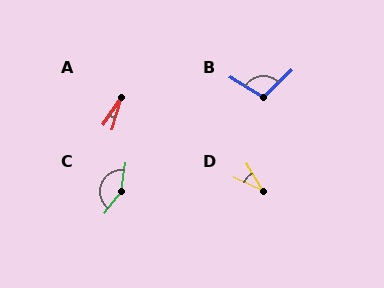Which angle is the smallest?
A, at approximately 18 degrees.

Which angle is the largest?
C, at approximately 151 degrees.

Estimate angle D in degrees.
Approximately 35 degrees.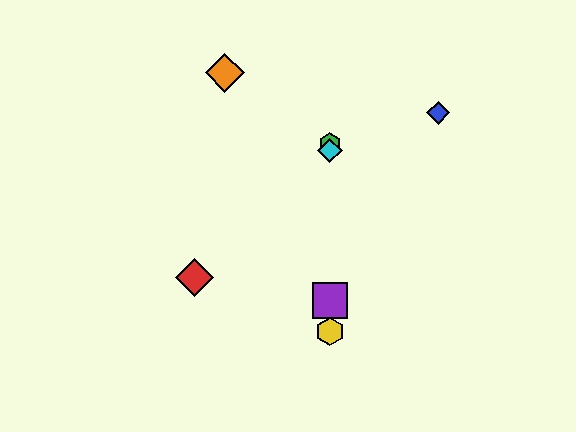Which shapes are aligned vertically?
The green hexagon, the yellow hexagon, the purple square, the cyan diamond are aligned vertically.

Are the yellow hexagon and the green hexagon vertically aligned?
Yes, both are at x≈330.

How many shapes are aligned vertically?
4 shapes (the green hexagon, the yellow hexagon, the purple square, the cyan diamond) are aligned vertically.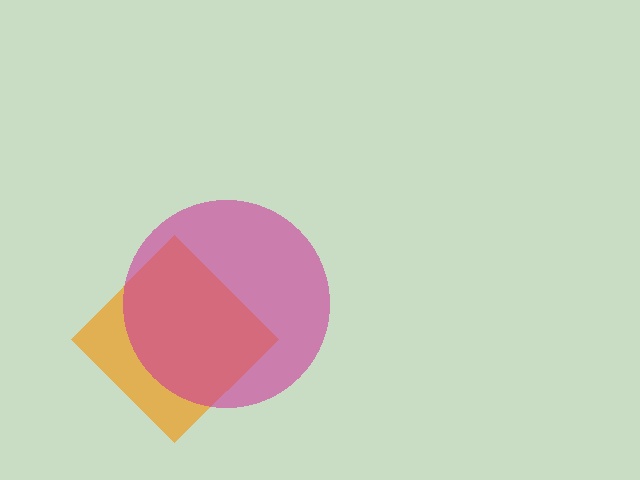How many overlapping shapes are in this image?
There are 2 overlapping shapes in the image.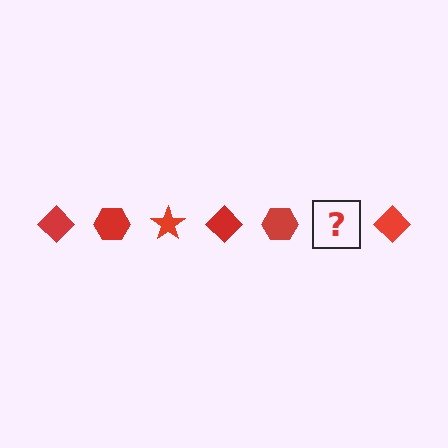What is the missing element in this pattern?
The missing element is a red star.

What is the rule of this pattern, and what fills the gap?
The rule is that the pattern cycles through diamond, hexagon, star shapes in red. The gap should be filled with a red star.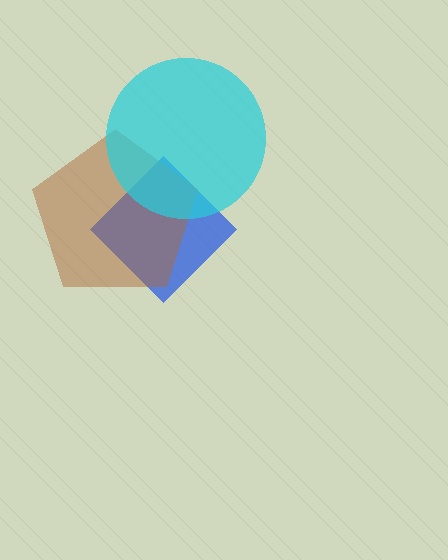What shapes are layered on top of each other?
The layered shapes are: a blue diamond, a brown pentagon, a cyan circle.